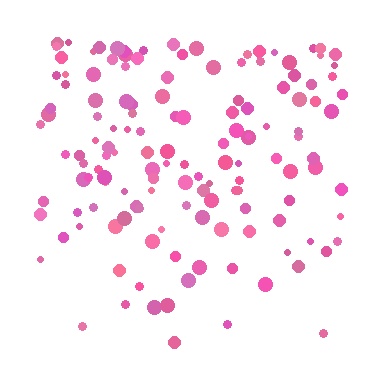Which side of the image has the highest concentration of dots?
The top.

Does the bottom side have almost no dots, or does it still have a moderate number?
Still a moderate number, just noticeably fewer than the top.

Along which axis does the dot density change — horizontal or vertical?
Vertical.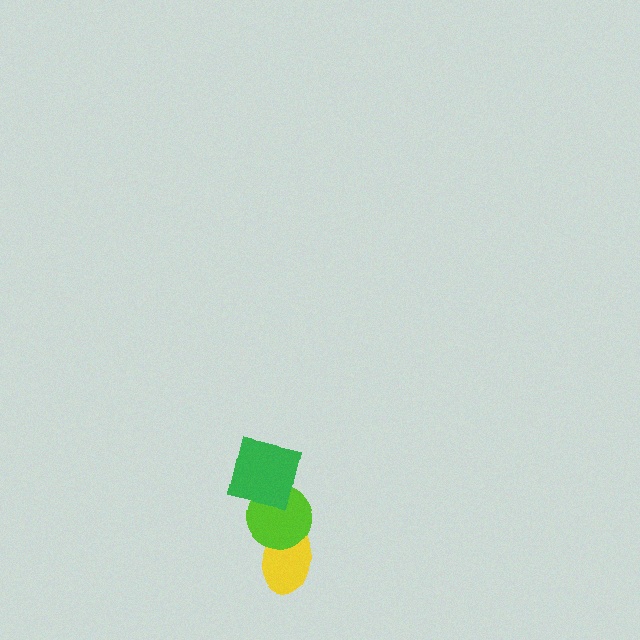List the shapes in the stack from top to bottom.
From top to bottom: the green square, the lime circle, the yellow ellipse.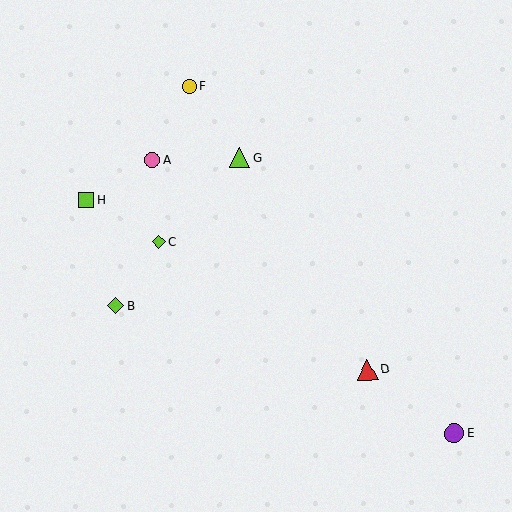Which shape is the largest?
The red triangle (labeled D) is the largest.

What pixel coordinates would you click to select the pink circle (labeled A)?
Click at (152, 161) to select the pink circle A.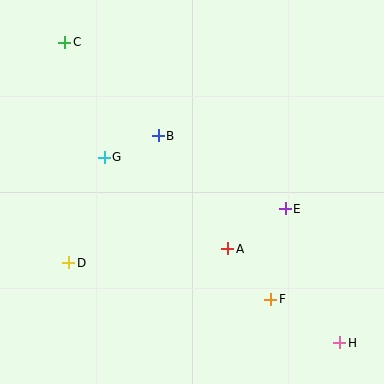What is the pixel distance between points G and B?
The distance between G and B is 58 pixels.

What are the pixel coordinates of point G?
Point G is at (104, 157).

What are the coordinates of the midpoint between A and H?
The midpoint between A and H is at (284, 296).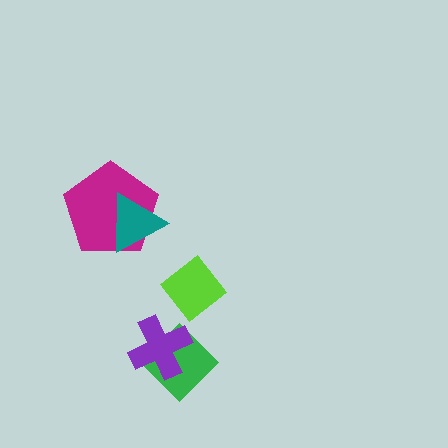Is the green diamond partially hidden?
Yes, it is partially covered by another shape.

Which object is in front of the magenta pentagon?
The teal triangle is in front of the magenta pentagon.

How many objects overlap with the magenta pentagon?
1 object overlaps with the magenta pentagon.